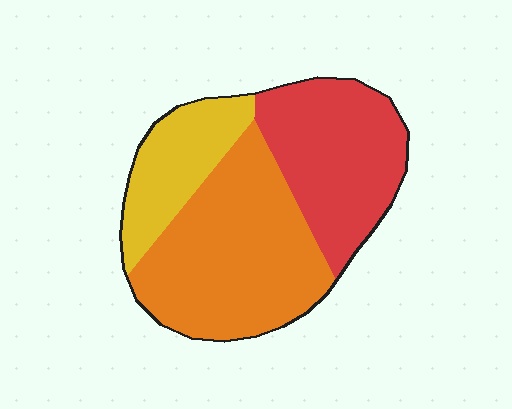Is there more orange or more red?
Orange.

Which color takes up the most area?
Orange, at roughly 45%.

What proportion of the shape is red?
Red takes up about one third (1/3) of the shape.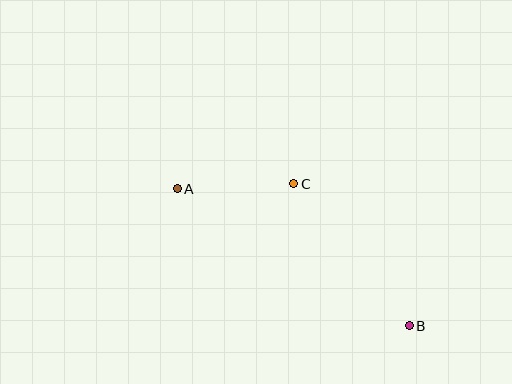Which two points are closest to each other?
Points A and C are closest to each other.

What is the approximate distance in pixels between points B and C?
The distance between B and C is approximately 183 pixels.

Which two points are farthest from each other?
Points A and B are farthest from each other.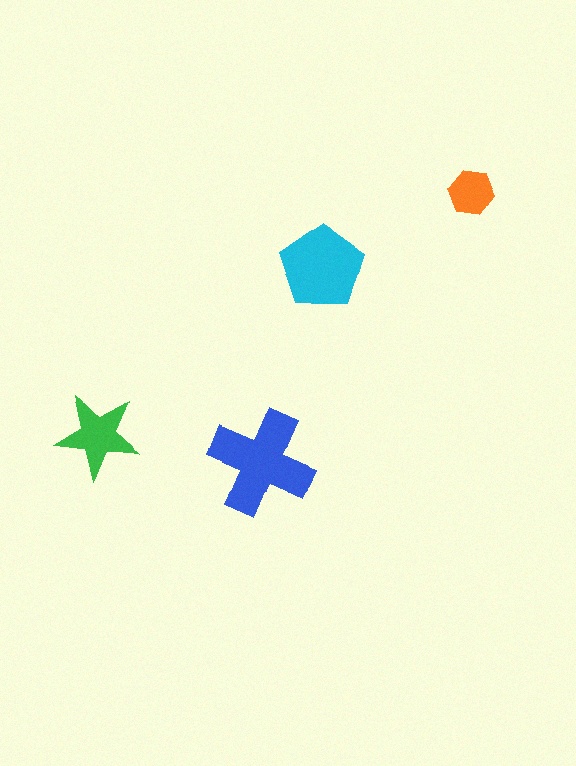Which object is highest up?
The orange hexagon is topmost.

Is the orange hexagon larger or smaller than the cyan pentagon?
Smaller.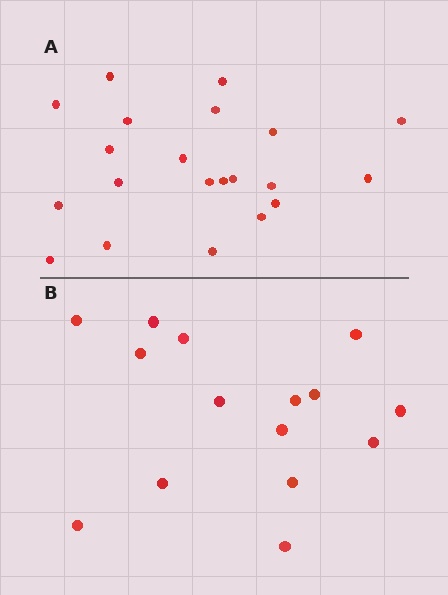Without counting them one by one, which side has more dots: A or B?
Region A (the top region) has more dots.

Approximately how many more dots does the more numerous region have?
Region A has about 6 more dots than region B.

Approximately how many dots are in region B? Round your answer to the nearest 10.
About 20 dots. (The exact count is 15, which rounds to 20.)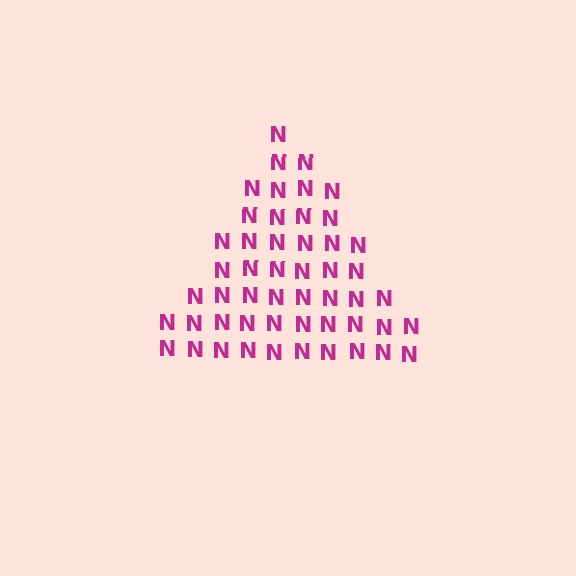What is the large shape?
The large shape is a triangle.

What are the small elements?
The small elements are letter N's.